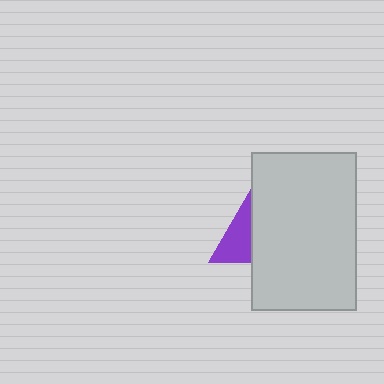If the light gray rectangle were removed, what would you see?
You would see the complete purple triangle.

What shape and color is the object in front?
The object in front is a light gray rectangle.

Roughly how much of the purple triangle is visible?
A small part of it is visible (roughly 42%).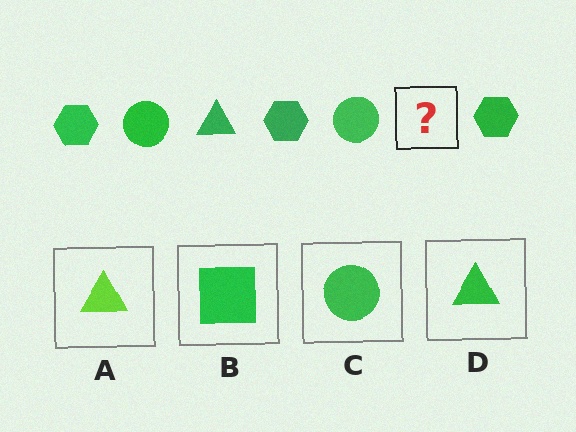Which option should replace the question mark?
Option D.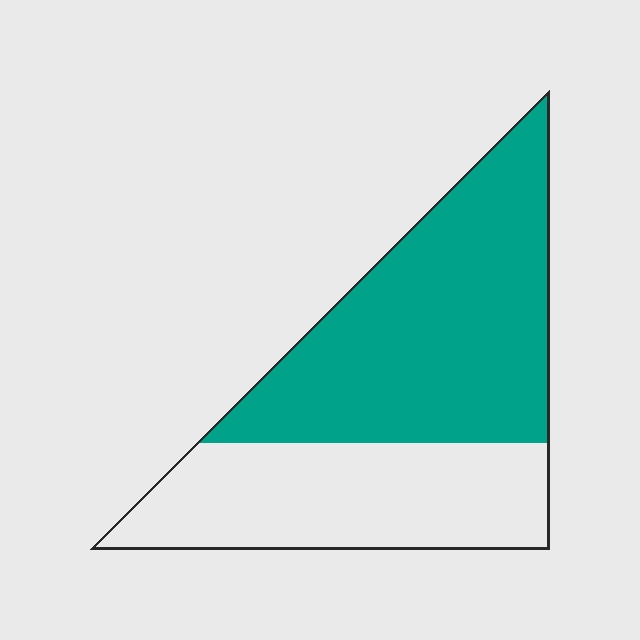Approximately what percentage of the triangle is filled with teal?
Approximately 60%.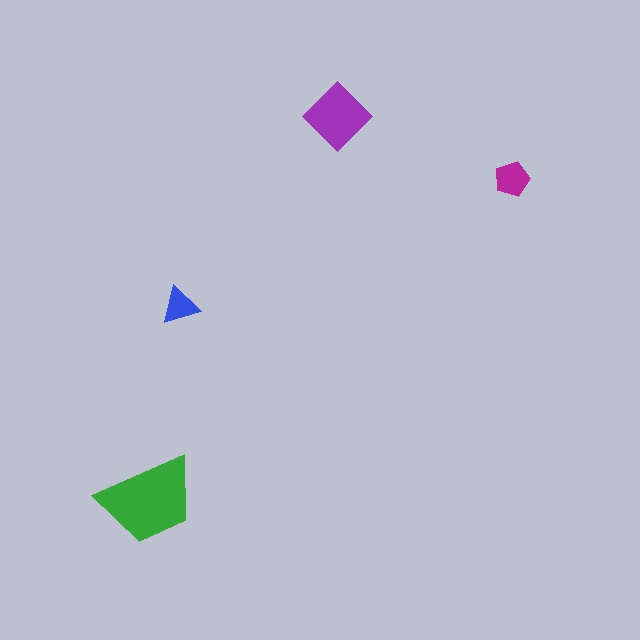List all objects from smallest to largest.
The blue triangle, the magenta pentagon, the purple diamond, the green trapezoid.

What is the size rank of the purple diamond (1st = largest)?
2nd.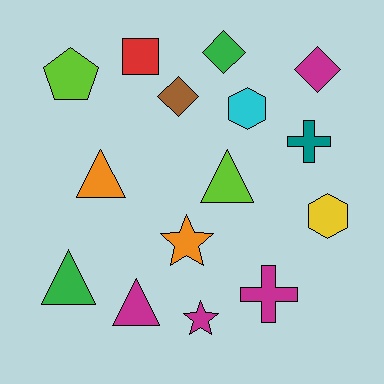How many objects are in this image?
There are 15 objects.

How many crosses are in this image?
There are 2 crosses.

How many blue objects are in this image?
There are no blue objects.